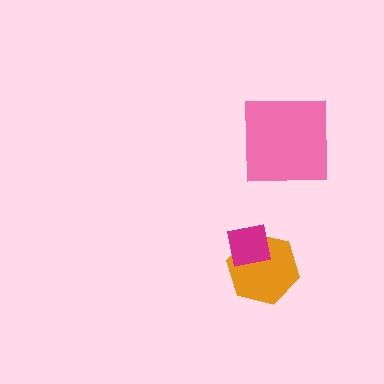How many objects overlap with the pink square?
0 objects overlap with the pink square.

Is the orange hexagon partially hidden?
Yes, it is partially covered by another shape.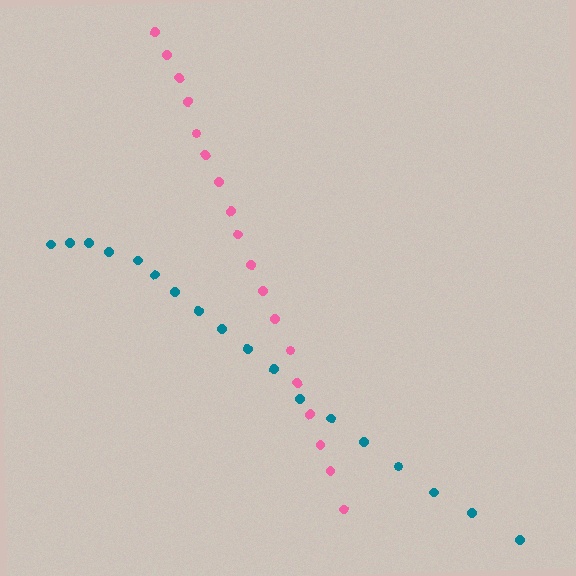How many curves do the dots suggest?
There are 2 distinct paths.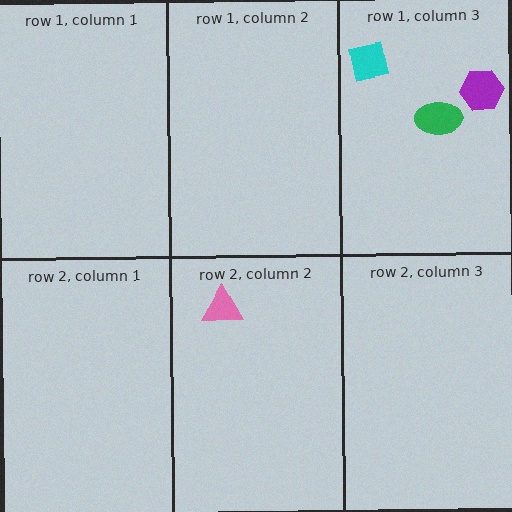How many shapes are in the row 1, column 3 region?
3.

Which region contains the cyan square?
The row 1, column 3 region.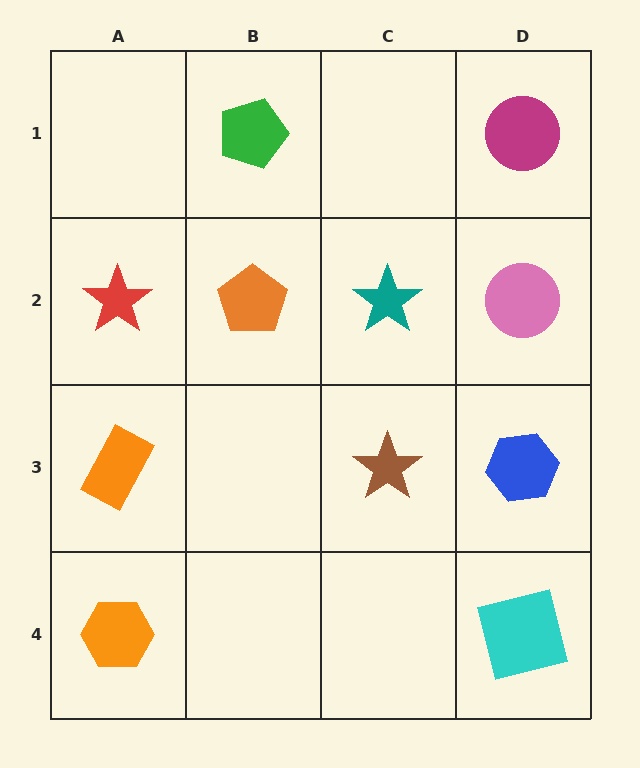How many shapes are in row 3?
3 shapes.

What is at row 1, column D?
A magenta circle.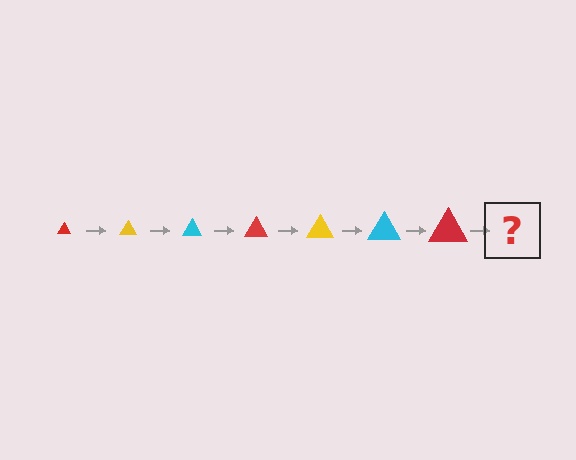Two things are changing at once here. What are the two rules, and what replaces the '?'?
The two rules are that the triangle grows larger each step and the color cycles through red, yellow, and cyan. The '?' should be a yellow triangle, larger than the previous one.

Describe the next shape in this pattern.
It should be a yellow triangle, larger than the previous one.